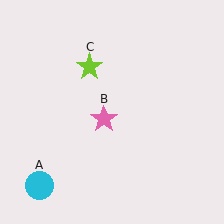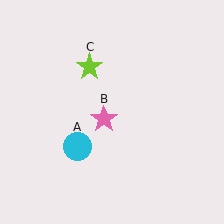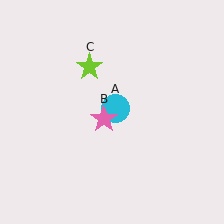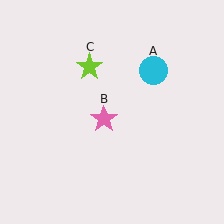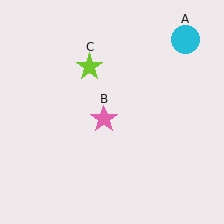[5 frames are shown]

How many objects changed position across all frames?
1 object changed position: cyan circle (object A).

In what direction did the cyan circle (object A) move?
The cyan circle (object A) moved up and to the right.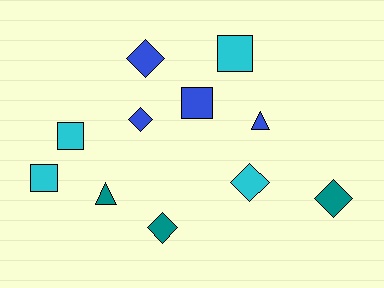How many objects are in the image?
There are 11 objects.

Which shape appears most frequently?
Diamond, with 5 objects.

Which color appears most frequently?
Cyan, with 4 objects.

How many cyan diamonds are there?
There is 1 cyan diamond.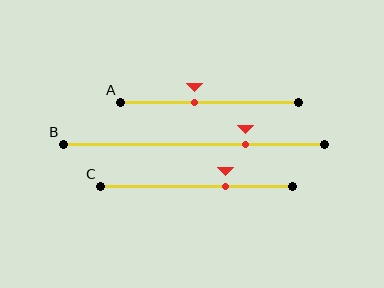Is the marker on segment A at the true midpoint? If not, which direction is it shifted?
No, the marker on segment A is shifted to the left by about 8% of the segment length.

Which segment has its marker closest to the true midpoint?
Segment A has its marker closest to the true midpoint.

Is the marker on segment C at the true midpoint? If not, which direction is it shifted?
No, the marker on segment C is shifted to the right by about 15% of the segment length.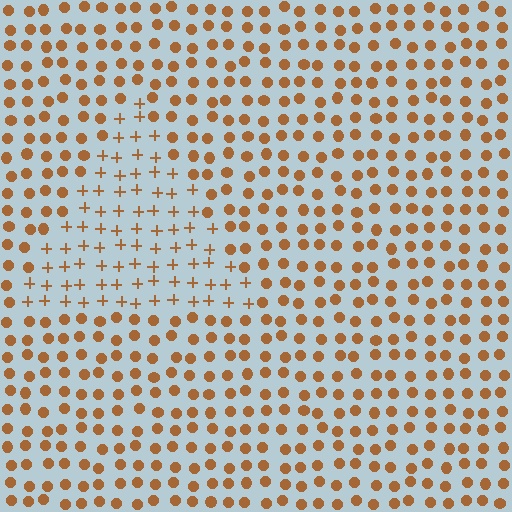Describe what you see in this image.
The image is filled with small brown elements arranged in a uniform grid. A triangle-shaped region contains plus signs, while the surrounding area contains circles. The boundary is defined purely by the change in element shape.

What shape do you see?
I see a triangle.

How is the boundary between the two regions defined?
The boundary is defined by a change in element shape: plus signs inside vs. circles outside. All elements share the same color and spacing.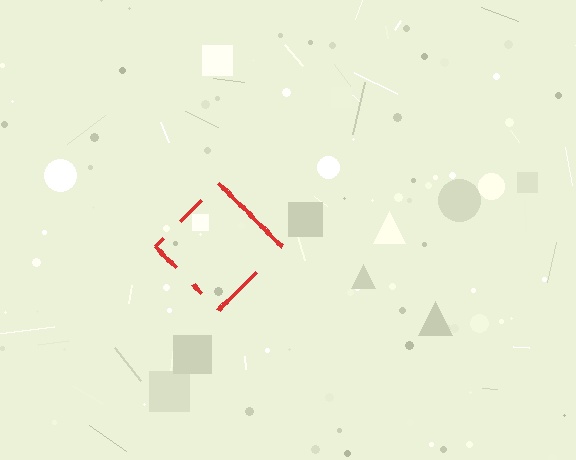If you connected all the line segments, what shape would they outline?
They would outline a diamond.